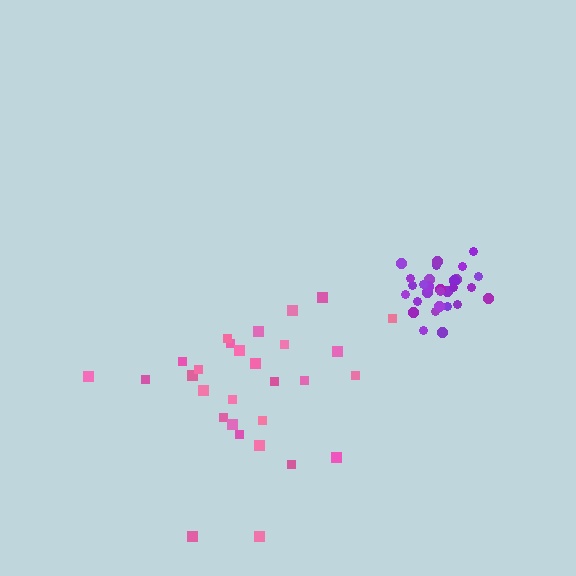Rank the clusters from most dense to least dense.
purple, pink.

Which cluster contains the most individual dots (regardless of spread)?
Pink (29).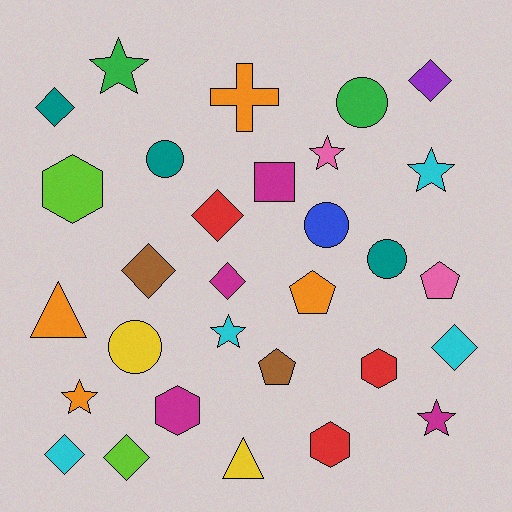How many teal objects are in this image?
There are 3 teal objects.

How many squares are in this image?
There is 1 square.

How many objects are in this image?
There are 30 objects.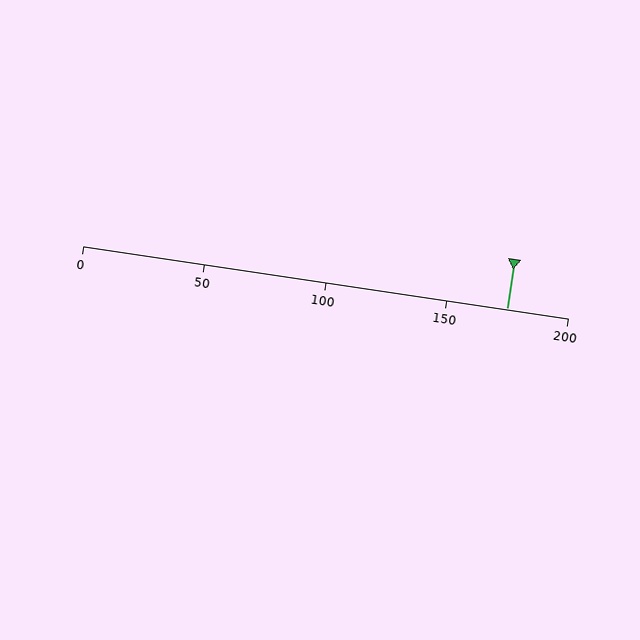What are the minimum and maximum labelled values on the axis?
The axis runs from 0 to 200.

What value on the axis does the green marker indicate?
The marker indicates approximately 175.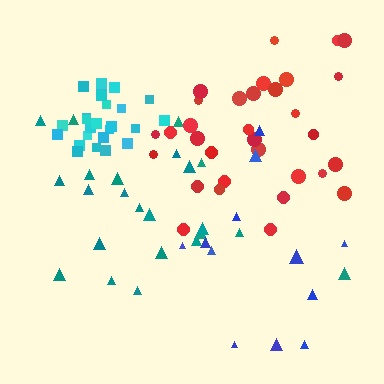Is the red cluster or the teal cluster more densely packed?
Red.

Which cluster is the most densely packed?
Cyan.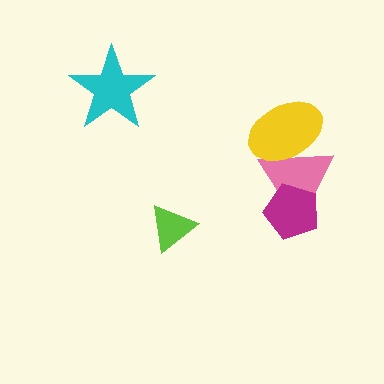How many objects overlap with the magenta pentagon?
1 object overlaps with the magenta pentagon.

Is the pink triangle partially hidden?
Yes, it is partially covered by another shape.